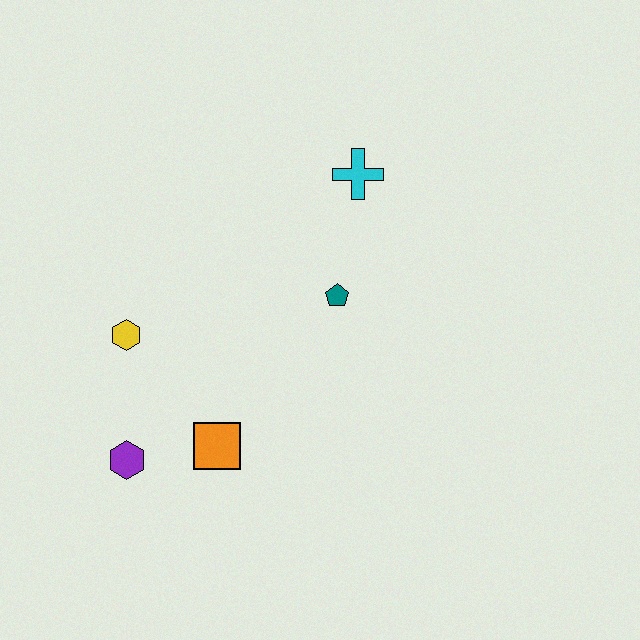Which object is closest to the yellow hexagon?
The purple hexagon is closest to the yellow hexagon.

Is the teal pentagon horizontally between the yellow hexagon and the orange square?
No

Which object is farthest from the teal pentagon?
The purple hexagon is farthest from the teal pentagon.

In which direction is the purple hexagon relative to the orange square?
The purple hexagon is to the left of the orange square.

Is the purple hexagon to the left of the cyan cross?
Yes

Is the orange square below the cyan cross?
Yes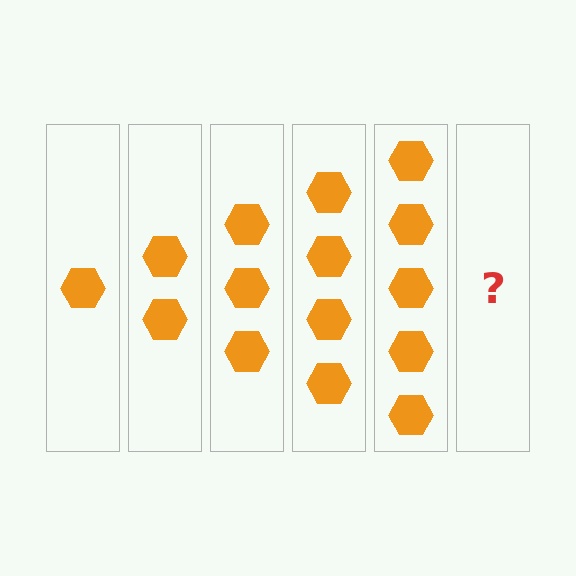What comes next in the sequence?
The next element should be 6 hexagons.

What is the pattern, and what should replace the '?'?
The pattern is that each step adds one more hexagon. The '?' should be 6 hexagons.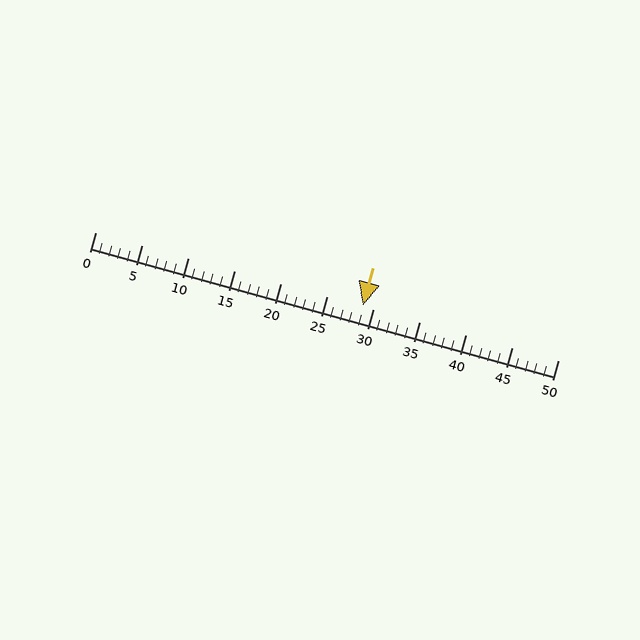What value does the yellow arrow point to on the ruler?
The yellow arrow points to approximately 29.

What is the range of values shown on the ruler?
The ruler shows values from 0 to 50.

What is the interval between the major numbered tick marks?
The major tick marks are spaced 5 units apart.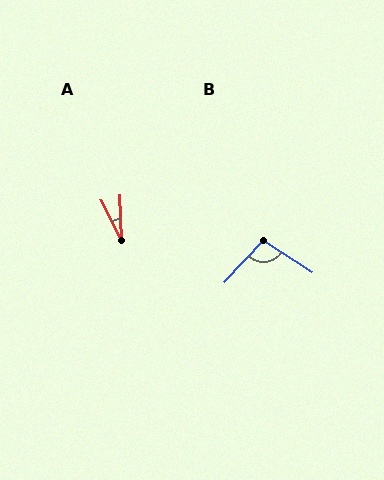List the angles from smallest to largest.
A (25°), B (100°).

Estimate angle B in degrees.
Approximately 100 degrees.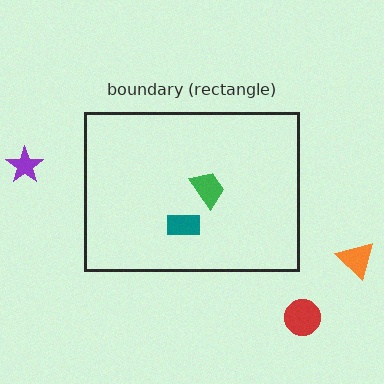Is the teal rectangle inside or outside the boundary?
Inside.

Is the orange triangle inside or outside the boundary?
Outside.